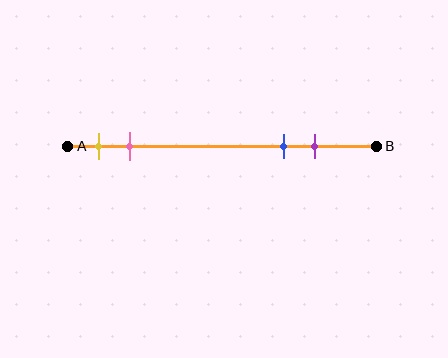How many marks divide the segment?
There are 4 marks dividing the segment.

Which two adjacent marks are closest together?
The yellow and pink marks are the closest adjacent pair.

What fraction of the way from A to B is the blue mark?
The blue mark is approximately 70% (0.7) of the way from A to B.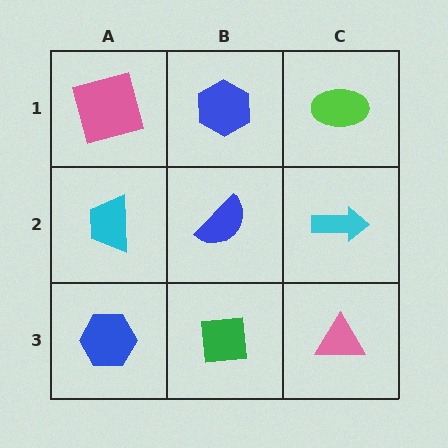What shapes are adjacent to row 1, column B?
A blue semicircle (row 2, column B), a pink square (row 1, column A), a lime ellipse (row 1, column C).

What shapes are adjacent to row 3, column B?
A blue semicircle (row 2, column B), a blue hexagon (row 3, column A), a pink triangle (row 3, column C).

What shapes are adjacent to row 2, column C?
A lime ellipse (row 1, column C), a pink triangle (row 3, column C), a blue semicircle (row 2, column B).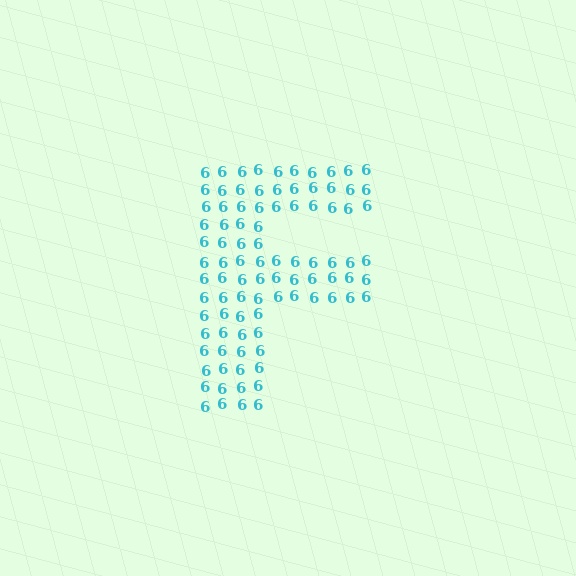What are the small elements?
The small elements are digit 6's.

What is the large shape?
The large shape is the letter F.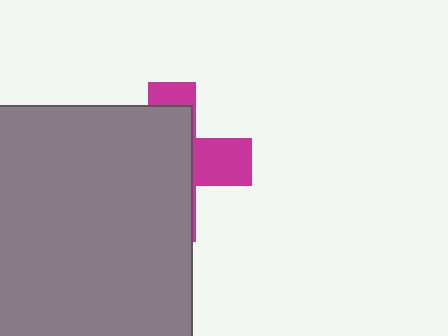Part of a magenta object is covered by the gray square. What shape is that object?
It is a cross.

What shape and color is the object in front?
The object in front is a gray square.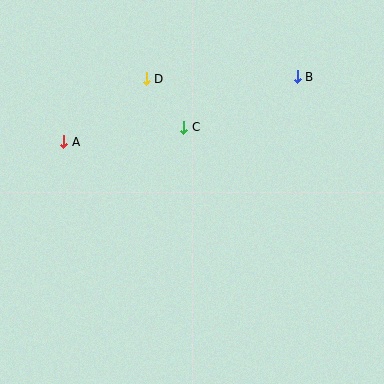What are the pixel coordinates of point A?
Point A is at (64, 142).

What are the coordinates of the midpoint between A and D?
The midpoint between A and D is at (105, 110).